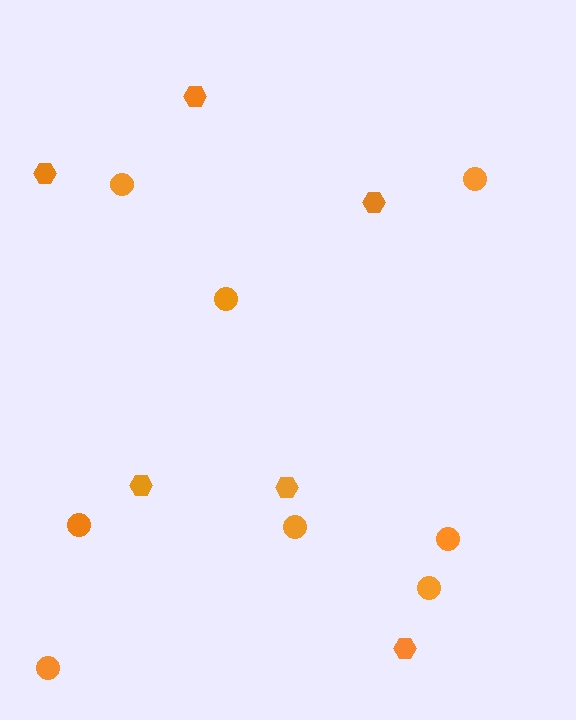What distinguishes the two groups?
There are 2 groups: one group of hexagons (6) and one group of circles (8).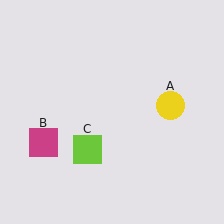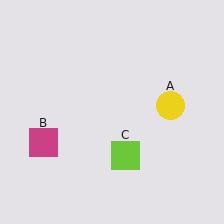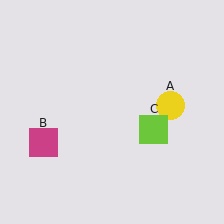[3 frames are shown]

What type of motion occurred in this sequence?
The lime square (object C) rotated counterclockwise around the center of the scene.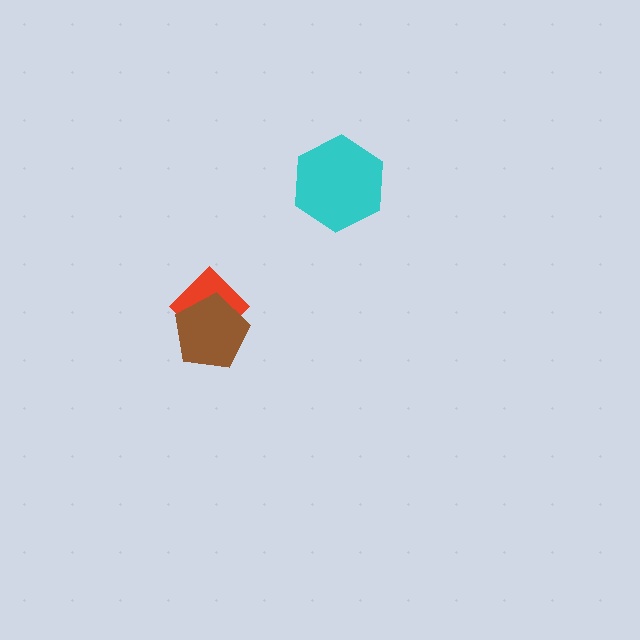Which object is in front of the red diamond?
The brown pentagon is in front of the red diamond.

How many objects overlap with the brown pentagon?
1 object overlaps with the brown pentagon.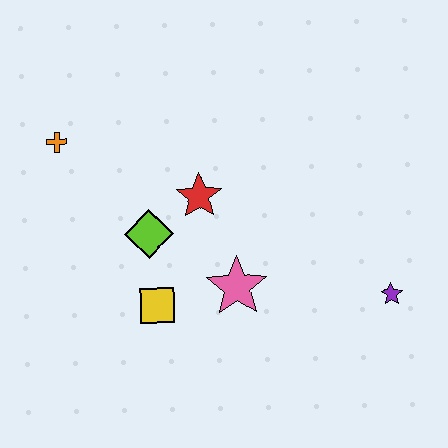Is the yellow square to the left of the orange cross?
No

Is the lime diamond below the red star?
Yes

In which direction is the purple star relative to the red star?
The purple star is to the right of the red star.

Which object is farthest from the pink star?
The orange cross is farthest from the pink star.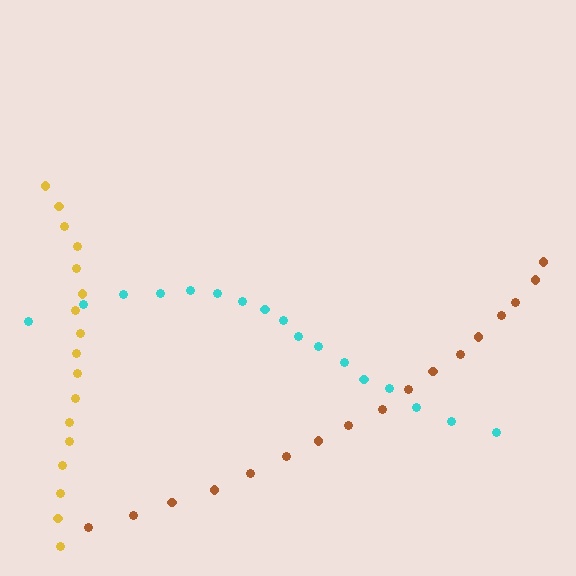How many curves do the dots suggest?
There are 3 distinct paths.